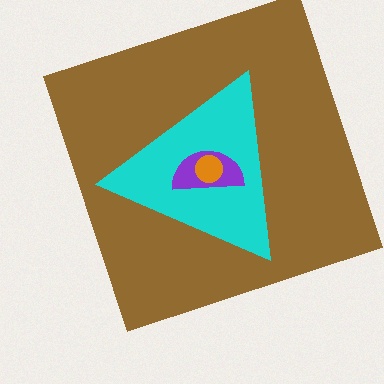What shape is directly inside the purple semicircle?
The orange circle.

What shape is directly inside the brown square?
The cyan triangle.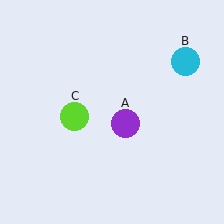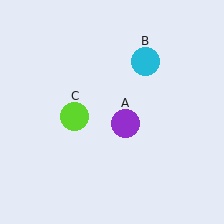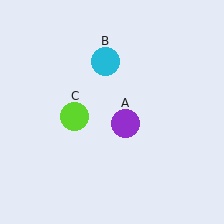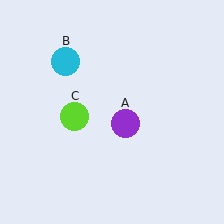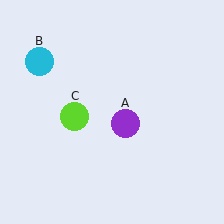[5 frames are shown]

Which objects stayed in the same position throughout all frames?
Purple circle (object A) and lime circle (object C) remained stationary.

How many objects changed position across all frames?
1 object changed position: cyan circle (object B).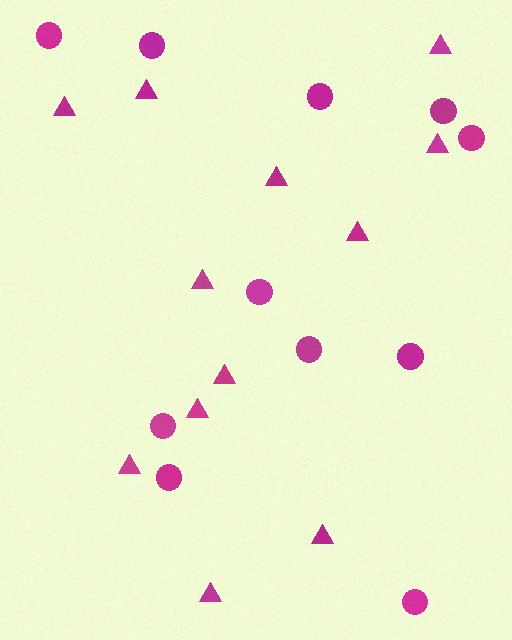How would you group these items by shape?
There are 2 groups: one group of triangles (12) and one group of circles (11).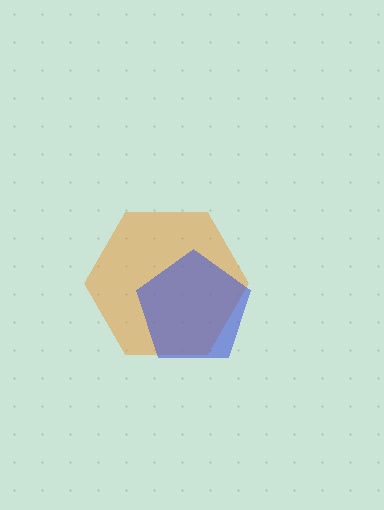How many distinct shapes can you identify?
There are 2 distinct shapes: an orange hexagon, a blue pentagon.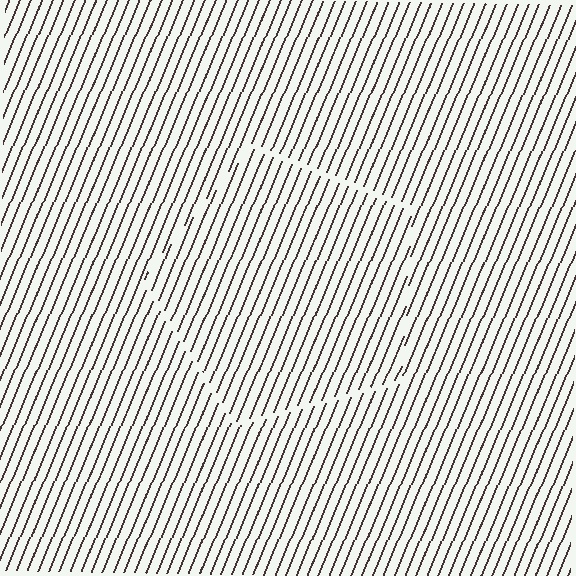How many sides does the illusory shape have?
5 sides — the line-ends trace a pentagon.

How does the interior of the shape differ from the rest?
The interior of the shape contains the same grating, shifted by half a period — the contour is defined by the phase discontinuity where line-ends from the inner and outer gratings abut.